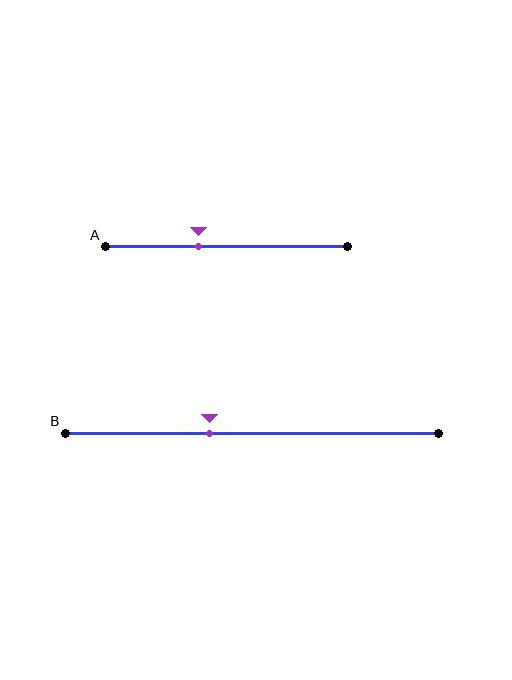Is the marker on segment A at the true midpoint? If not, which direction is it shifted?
No, the marker on segment A is shifted to the left by about 12% of the segment length.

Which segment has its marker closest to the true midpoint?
Segment B has its marker closest to the true midpoint.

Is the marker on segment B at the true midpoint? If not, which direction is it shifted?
No, the marker on segment B is shifted to the left by about 11% of the segment length.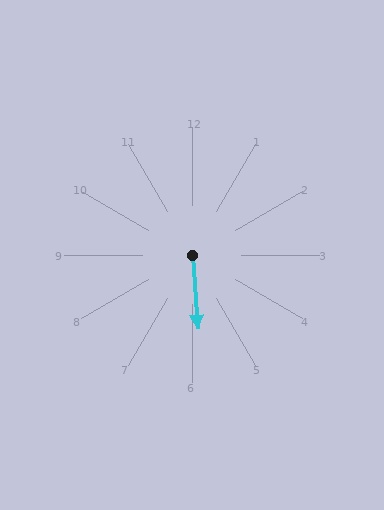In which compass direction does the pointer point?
South.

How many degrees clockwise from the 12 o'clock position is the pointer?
Approximately 176 degrees.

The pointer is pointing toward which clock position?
Roughly 6 o'clock.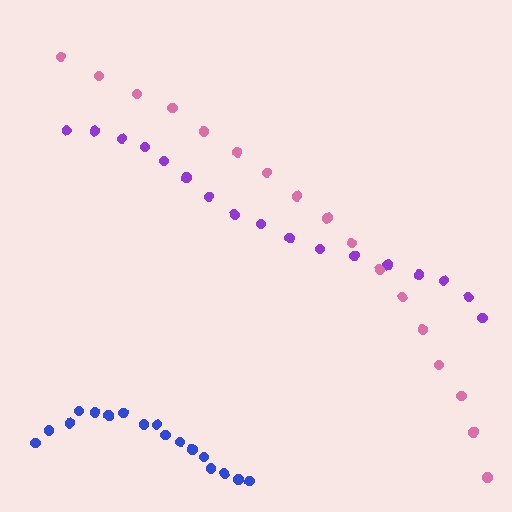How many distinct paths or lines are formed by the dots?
There are 3 distinct paths.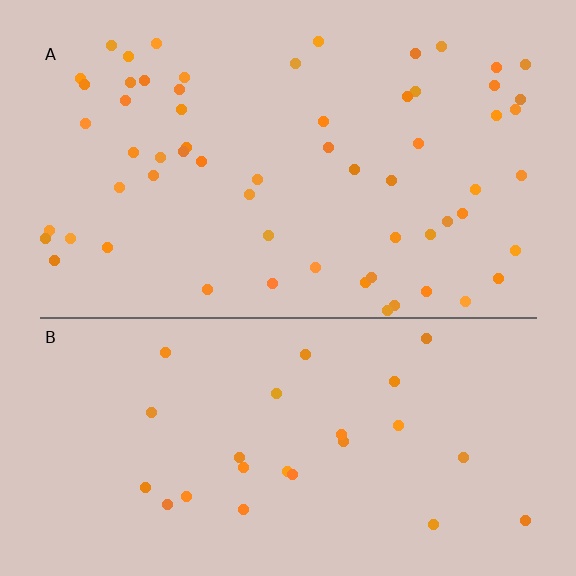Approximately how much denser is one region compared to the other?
Approximately 2.4× — region A over region B.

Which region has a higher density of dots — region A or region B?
A (the top).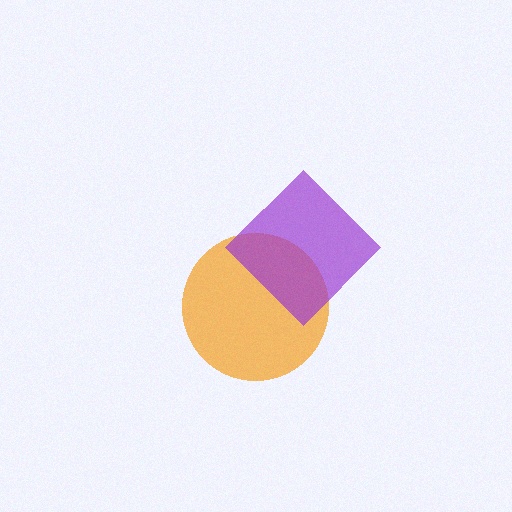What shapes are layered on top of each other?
The layered shapes are: an orange circle, a purple diamond.